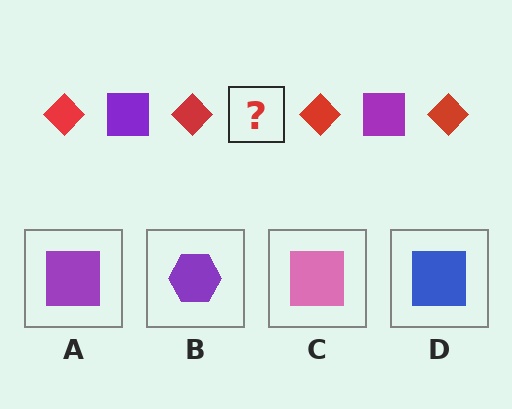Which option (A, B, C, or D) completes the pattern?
A.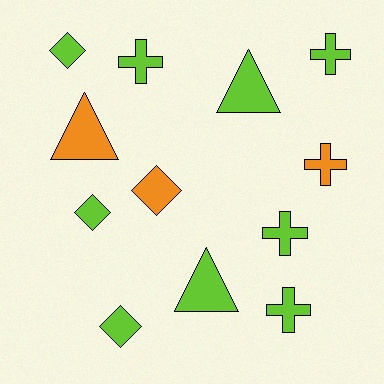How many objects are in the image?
There are 12 objects.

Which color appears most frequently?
Lime, with 9 objects.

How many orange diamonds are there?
There is 1 orange diamond.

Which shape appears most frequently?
Cross, with 5 objects.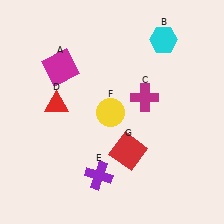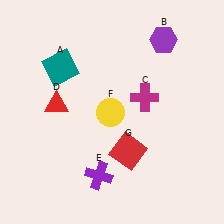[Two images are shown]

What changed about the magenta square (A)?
In Image 1, A is magenta. In Image 2, it changed to teal.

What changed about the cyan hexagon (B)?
In Image 1, B is cyan. In Image 2, it changed to purple.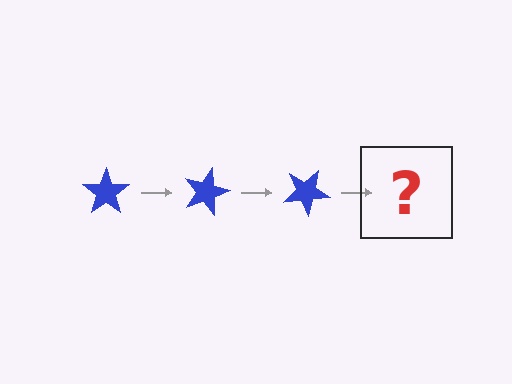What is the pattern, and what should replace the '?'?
The pattern is that the star rotates 15 degrees each step. The '?' should be a blue star rotated 45 degrees.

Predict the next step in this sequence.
The next step is a blue star rotated 45 degrees.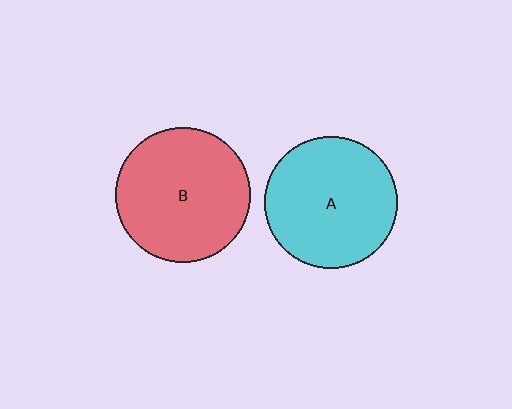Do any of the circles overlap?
No, none of the circles overlap.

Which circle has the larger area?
Circle B (red).